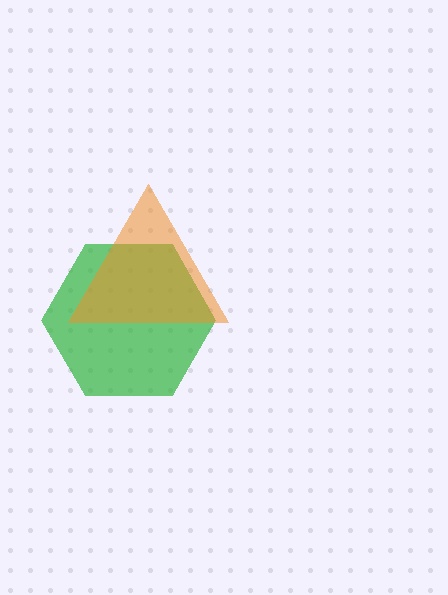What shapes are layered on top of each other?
The layered shapes are: a green hexagon, an orange triangle.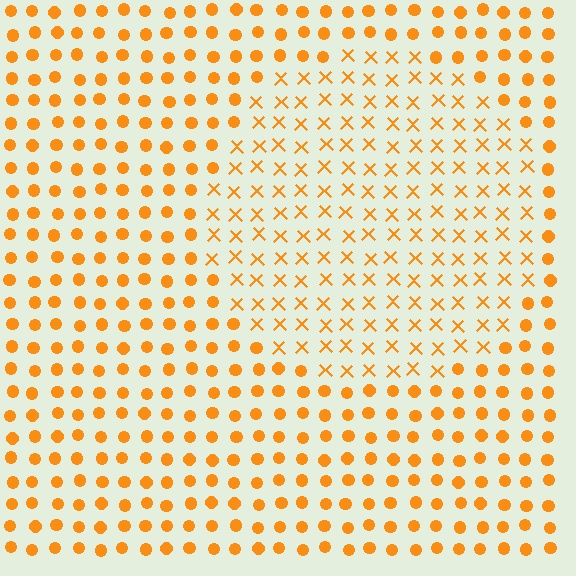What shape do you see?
I see a circle.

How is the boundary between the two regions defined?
The boundary is defined by a change in element shape: X marks inside vs. circles outside. All elements share the same color and spacing.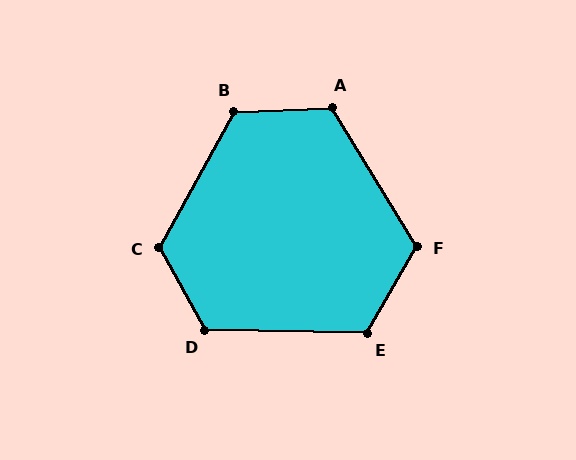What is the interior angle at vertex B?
Approximately 121 degrees (obtuse).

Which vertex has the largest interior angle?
C, at approximately 122 degrees.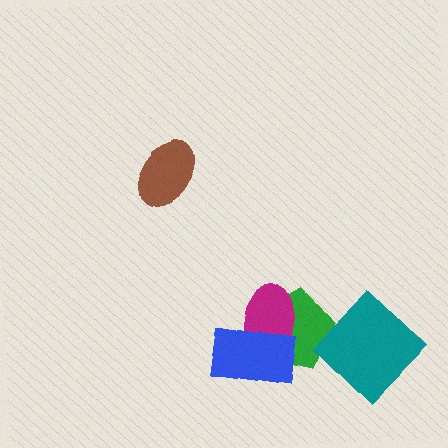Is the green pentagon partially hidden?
Yes, it is partially covered by another shape.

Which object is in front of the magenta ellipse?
The blue rectangle is in front of the magenta ellipse.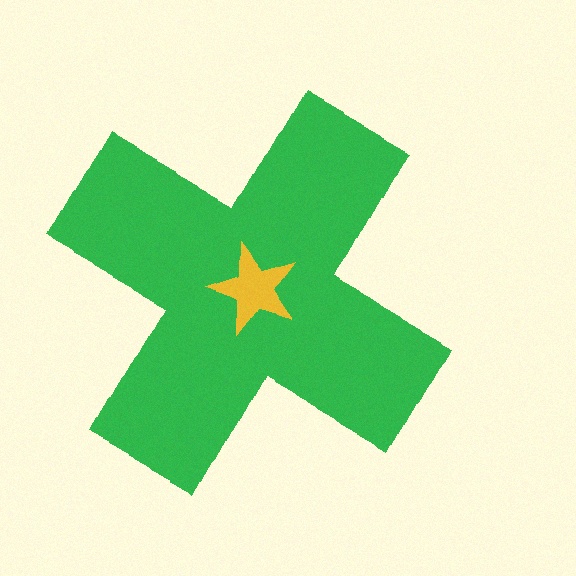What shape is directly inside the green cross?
The yellow star.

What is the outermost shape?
The green cross.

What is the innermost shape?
The yellow star.